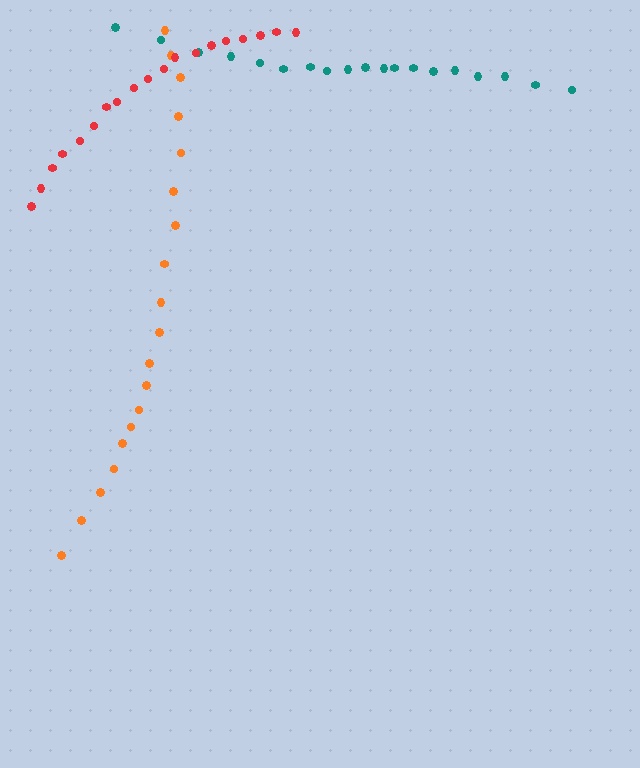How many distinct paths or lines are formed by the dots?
There are 3 distinct paths.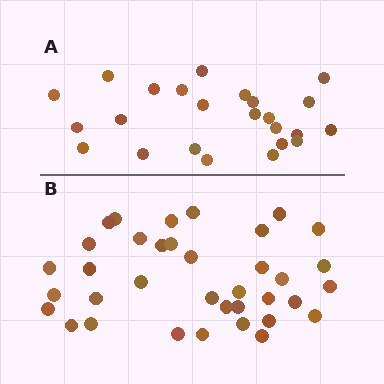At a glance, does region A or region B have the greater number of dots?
Region B (the bottom region) has more dots.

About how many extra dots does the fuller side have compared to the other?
Region B has roughly 12 or so more dots than region A.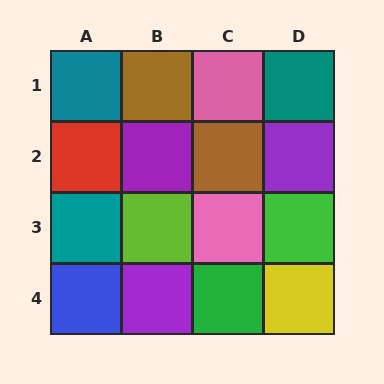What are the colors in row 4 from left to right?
Blue, purple, green, yellow.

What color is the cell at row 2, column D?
Purple.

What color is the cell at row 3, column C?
Pink.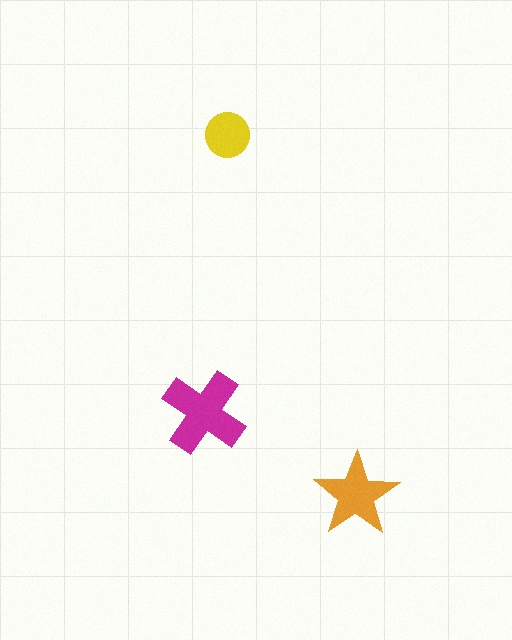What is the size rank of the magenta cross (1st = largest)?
1st.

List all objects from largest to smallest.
The magenta cross, the orange star, the yellow circle.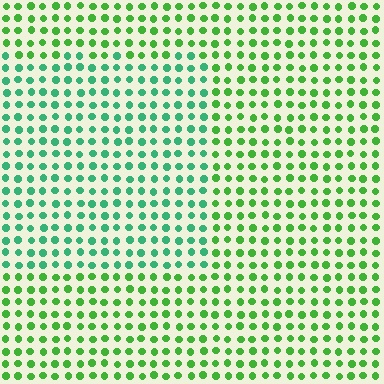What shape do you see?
I see a rectangle.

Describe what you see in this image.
The image is filled with small green elements in a uniform arrangement. A rectangle-shaped region is visible where the elements are tinted to a slightly different hue, forming a subtle color boundary.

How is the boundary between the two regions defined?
The boundary is defined purely by a slight shift in hue (about 35 degrees). Spacing, size, and orientation are identical on both sides.